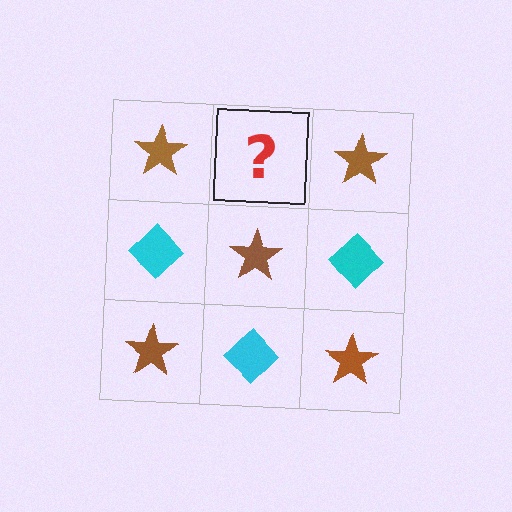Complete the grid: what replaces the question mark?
The question mark should be replaced with a cyan diamond.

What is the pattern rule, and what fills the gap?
The rule is that it alternates brown star and cyan diamond in a checkerboard pattern. The gap should be filled with a cyan diamond.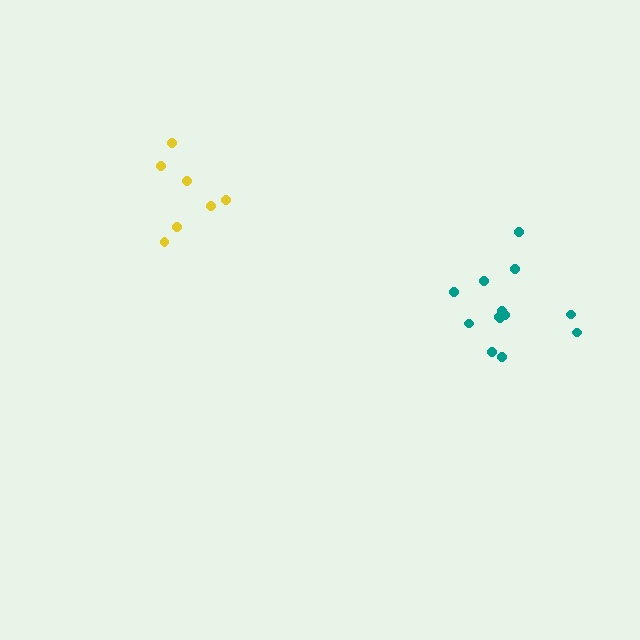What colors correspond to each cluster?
The clusters are colored: yellow, teal.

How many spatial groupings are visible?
There are 2 spatial groupings.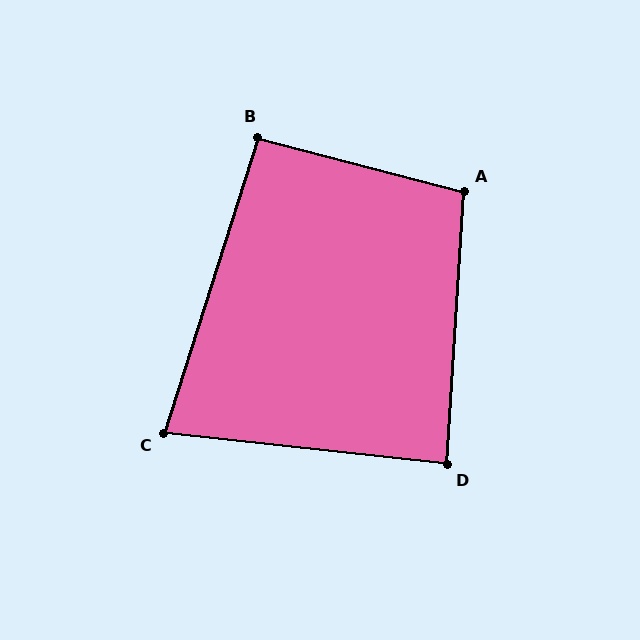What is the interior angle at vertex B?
Approximately 93 degrees (approximately right).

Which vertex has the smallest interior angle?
C, at approximately 79 degrees.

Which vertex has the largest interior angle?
A, at approximately 101 degrees.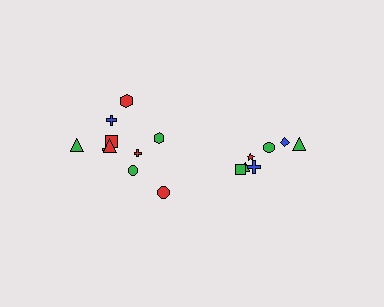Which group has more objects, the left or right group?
The left group.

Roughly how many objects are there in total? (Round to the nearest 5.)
Roughly 15 objects in total.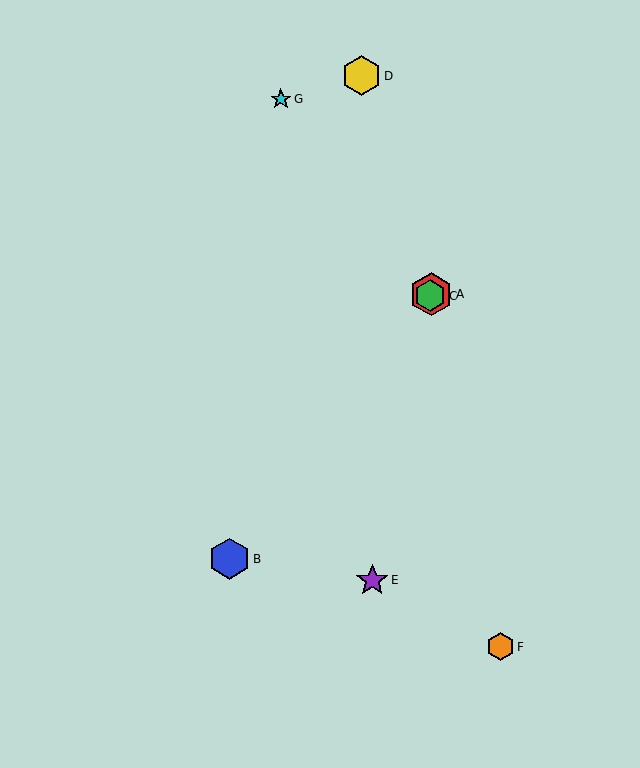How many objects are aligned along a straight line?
3 objects (A, B, C) are aligned along a straight line.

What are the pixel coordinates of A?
Object A is at (431, 294).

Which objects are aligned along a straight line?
Objects A, B, C are aligned along a straight line.